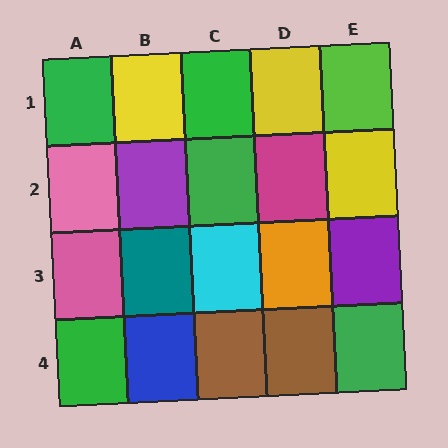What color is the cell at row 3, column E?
Purple.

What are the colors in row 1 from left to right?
Green, yellow, green, yellow, lime.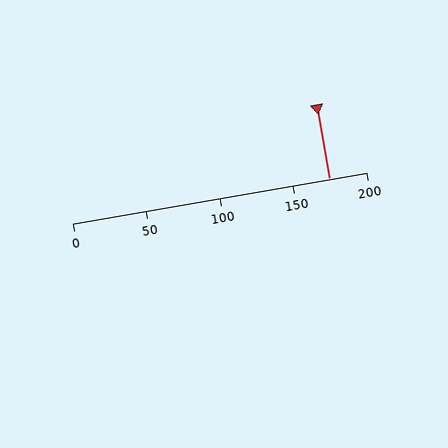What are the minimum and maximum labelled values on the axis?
The axis runs from 0 to 200.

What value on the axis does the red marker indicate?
The marker indicates approximately 175.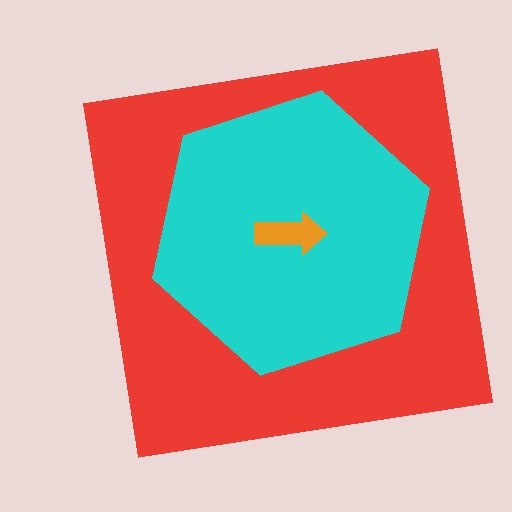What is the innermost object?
The orange arrow.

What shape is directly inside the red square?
The cyan hexagon.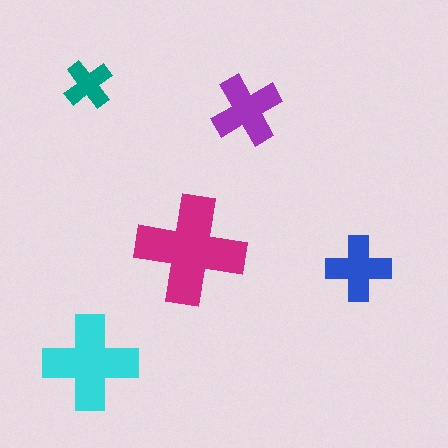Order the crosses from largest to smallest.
the magenta one, the cyan one, the purple one, the blue one, the teal one.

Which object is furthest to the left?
The teal cross is leftmost.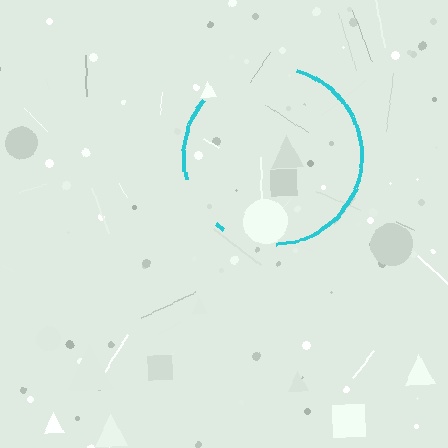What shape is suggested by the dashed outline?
The dashed outline suggests a circle.